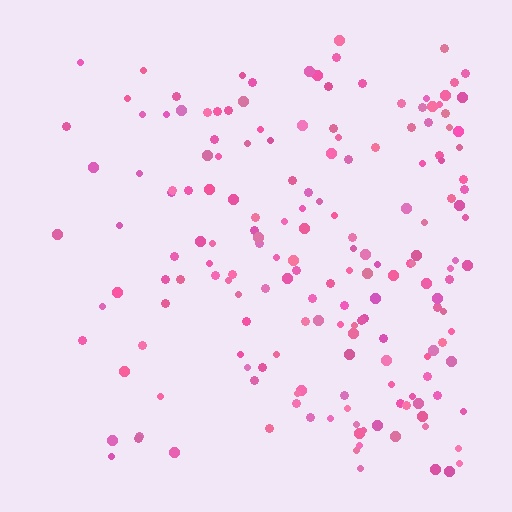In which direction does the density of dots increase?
From left to right, with the right side densest.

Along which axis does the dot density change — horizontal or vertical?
Horizontal.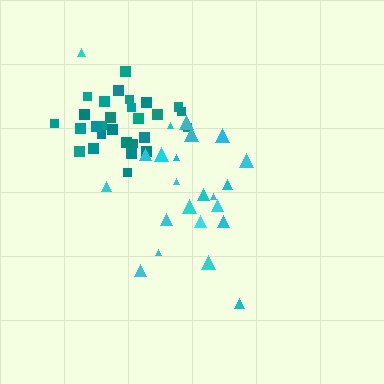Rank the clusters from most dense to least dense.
teal, cyan.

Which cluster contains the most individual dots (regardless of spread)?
Teal (30).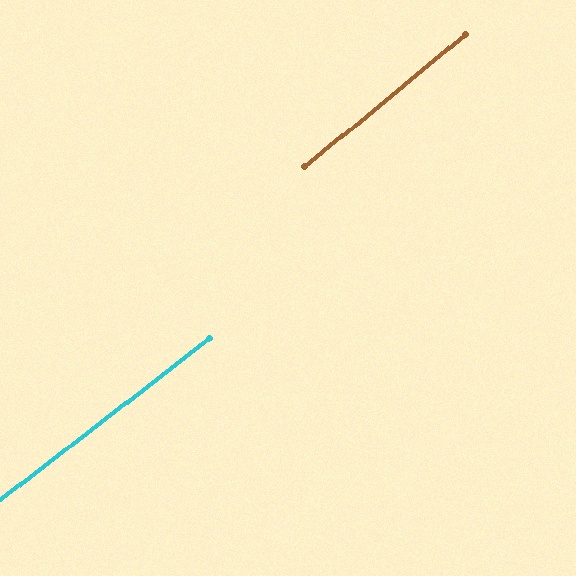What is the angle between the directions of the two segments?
Approximately 2 degrees.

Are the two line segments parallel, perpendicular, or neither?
Parallel — their directions differ by only 1.9°.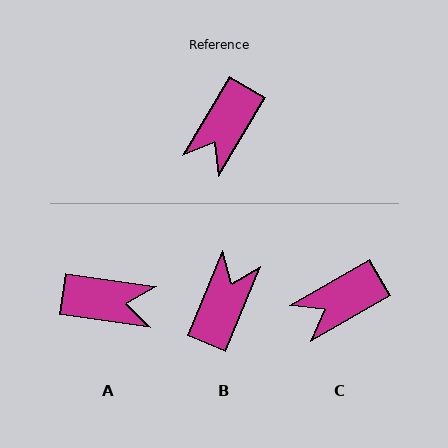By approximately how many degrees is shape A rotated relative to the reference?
Approximately 112 degrees counter-clockwise.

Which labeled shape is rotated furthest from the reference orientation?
B, about 172 degrees away.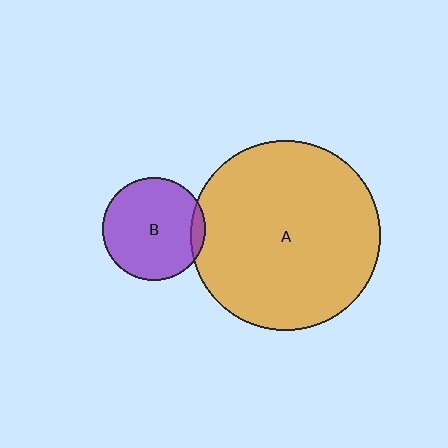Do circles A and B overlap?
Yes.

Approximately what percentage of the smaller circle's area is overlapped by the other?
Approximately 5%.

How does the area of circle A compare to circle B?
Approximately 3.4 times.